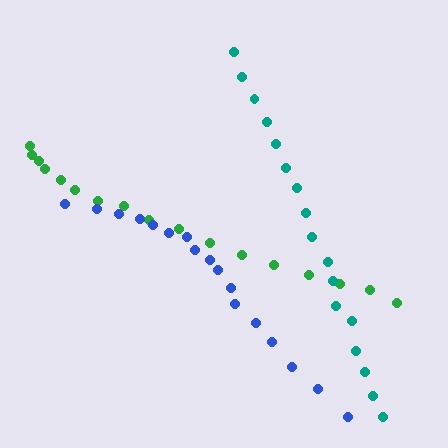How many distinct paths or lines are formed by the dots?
There are 3 distinct paths.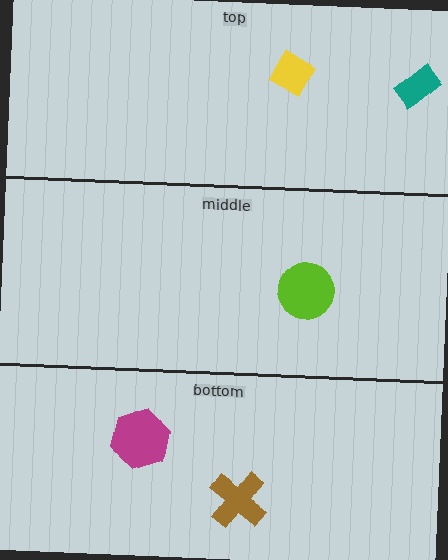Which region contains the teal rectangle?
The top region.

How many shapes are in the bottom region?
2.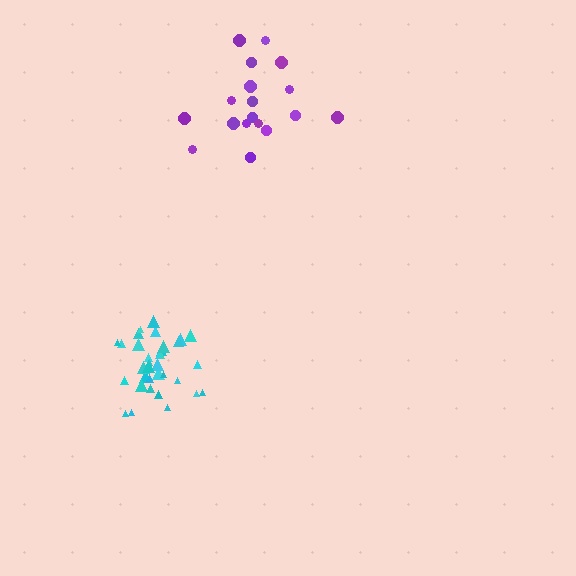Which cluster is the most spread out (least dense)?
Purple.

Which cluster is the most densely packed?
Cyan.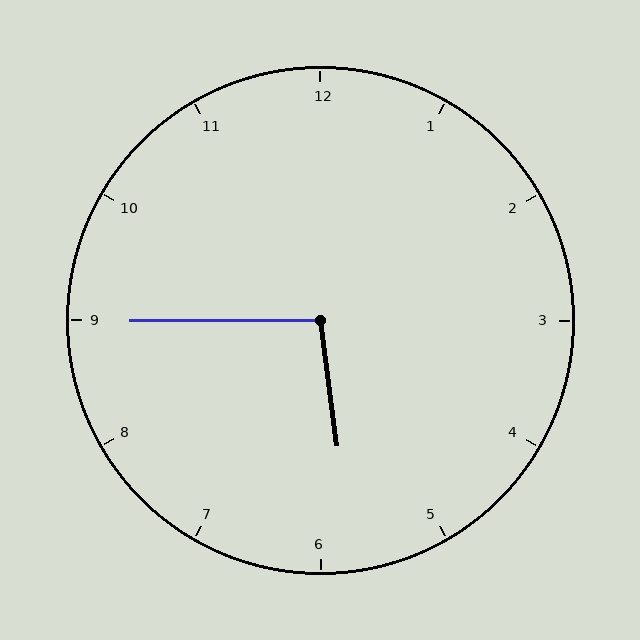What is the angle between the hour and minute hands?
Approximately 98 degrees.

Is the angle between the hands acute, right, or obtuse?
It is obtuse.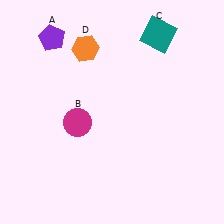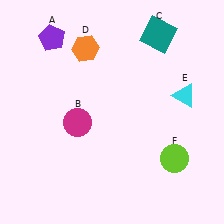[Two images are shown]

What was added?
A cyan triangle (E), a lime circle (F) were added in Image 2.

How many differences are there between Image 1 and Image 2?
There are 2 differences between the two images.